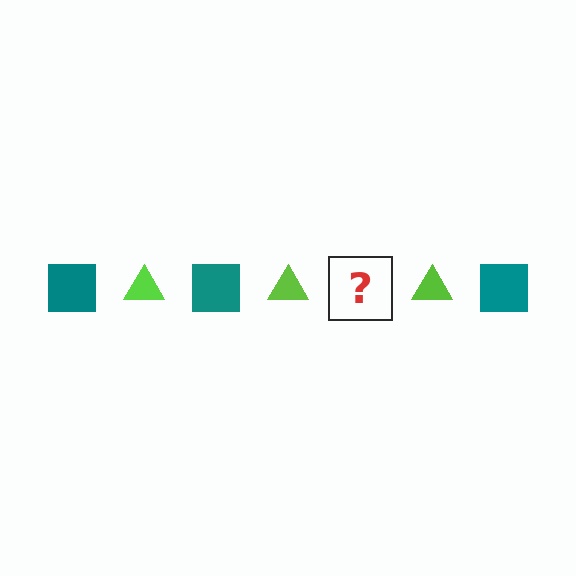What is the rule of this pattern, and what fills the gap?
The rule is that the pattern alternates between teal square and lime triangle. The gap should be filled with a teal square.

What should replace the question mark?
The question mark should be replaced with a teal square.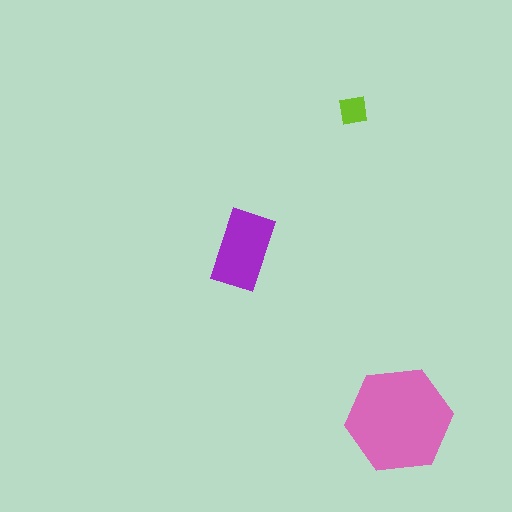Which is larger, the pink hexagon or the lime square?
The pink hexagon.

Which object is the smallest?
The lime square.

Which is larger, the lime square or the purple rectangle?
The purple rectangle.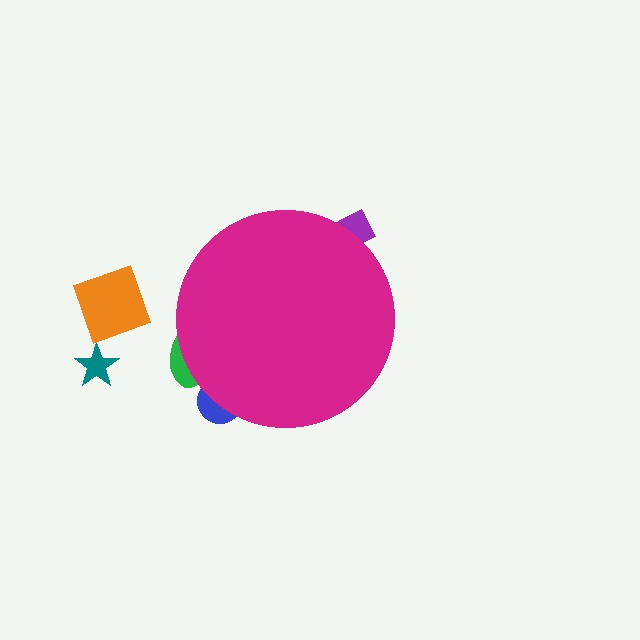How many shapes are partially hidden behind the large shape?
3 shapes are partially hidden.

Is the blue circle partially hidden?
Yes, the blue circle is partially hidden behind the magenta circle.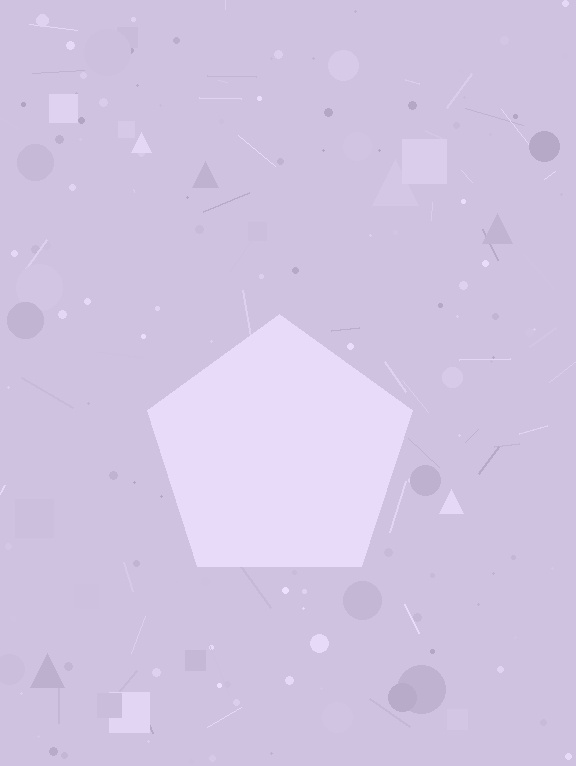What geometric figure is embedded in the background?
A pentagon is embedded in the background.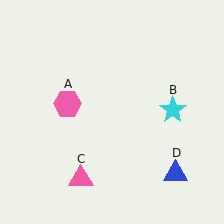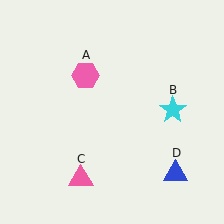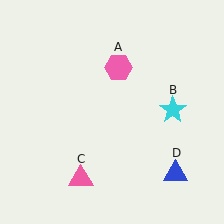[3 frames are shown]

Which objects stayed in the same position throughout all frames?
Cyan star (object B) and pink triangle (object C) and blue triangle (object D) remained stationary.